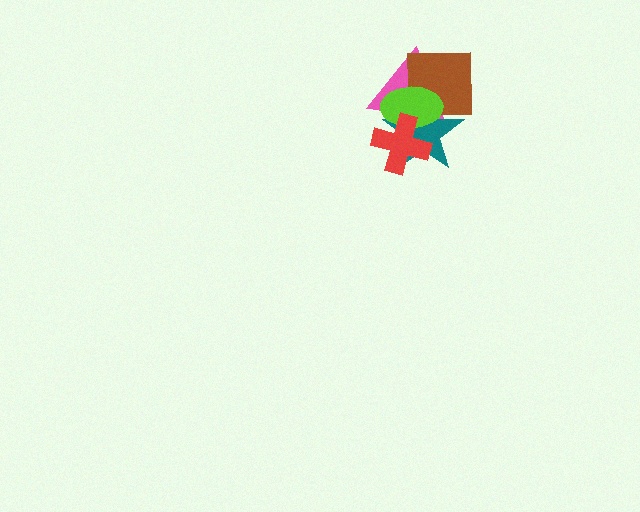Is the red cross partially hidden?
No, no other shape covers it.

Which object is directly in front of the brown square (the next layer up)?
The teal star is directly in front of the brown square.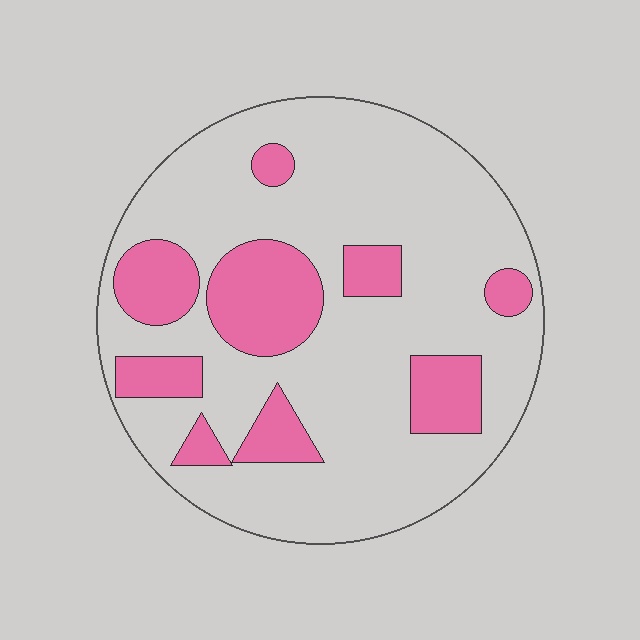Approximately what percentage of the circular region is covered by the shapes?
Approximately 25%.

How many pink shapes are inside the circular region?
9.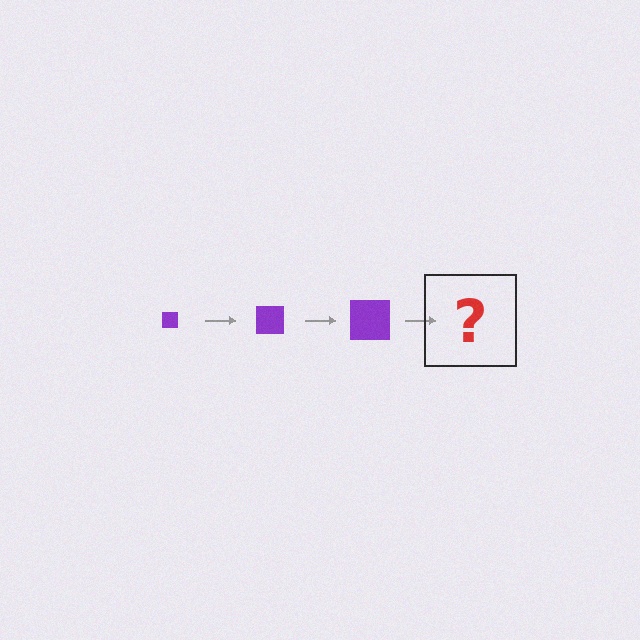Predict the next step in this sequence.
The next step is a purple square, larger than the previous one.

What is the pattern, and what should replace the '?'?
The pattern is that the square gets progressively larger each step. The '?' should be a purple square, larger than the previous one.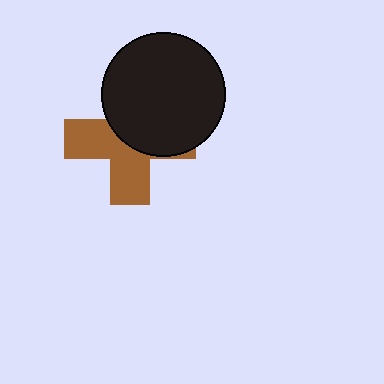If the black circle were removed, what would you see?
You would see the complete brown cross.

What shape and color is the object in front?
The object in front is a black circle.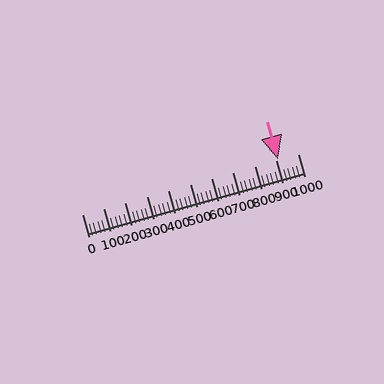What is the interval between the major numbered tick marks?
The major tick marks are spaced 100 units apart.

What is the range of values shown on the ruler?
The ruler shows values from 0 to 1000.